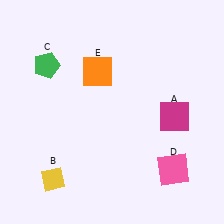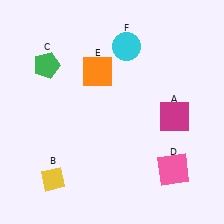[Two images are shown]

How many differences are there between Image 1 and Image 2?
There is 1 difference between the two images.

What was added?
A cyan circle (F) was added in Image 2.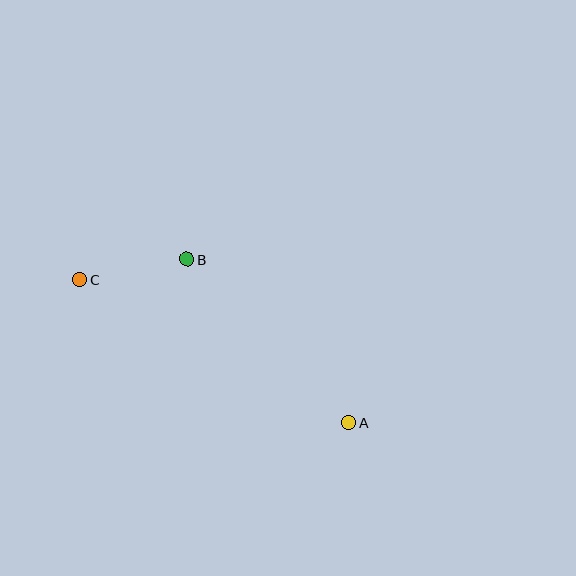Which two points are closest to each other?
Points B and C are closest to each other.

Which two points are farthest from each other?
Points A and C are farthest from each other.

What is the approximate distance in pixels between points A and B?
The distance between A and B is approximately 229 pixels.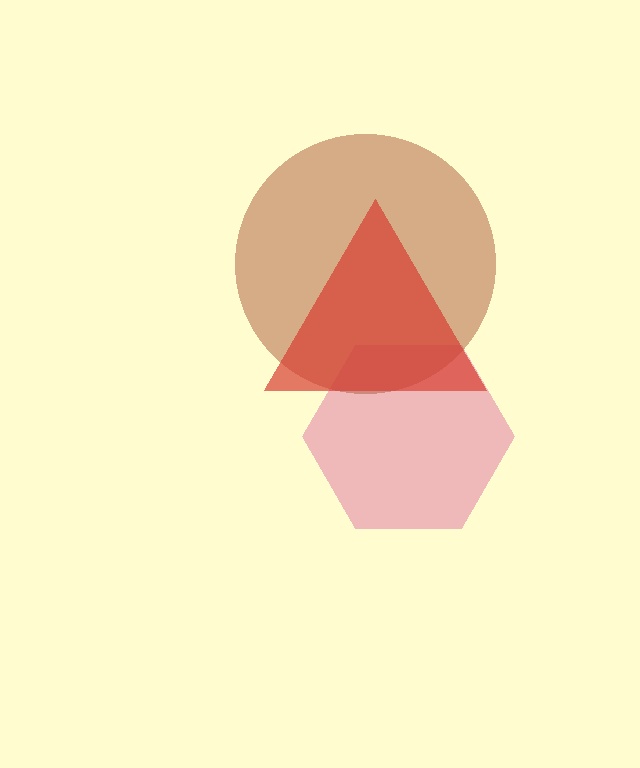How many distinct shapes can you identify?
There are 3 distinct shapes: a pink hexagon, a brown circle, a red triangle.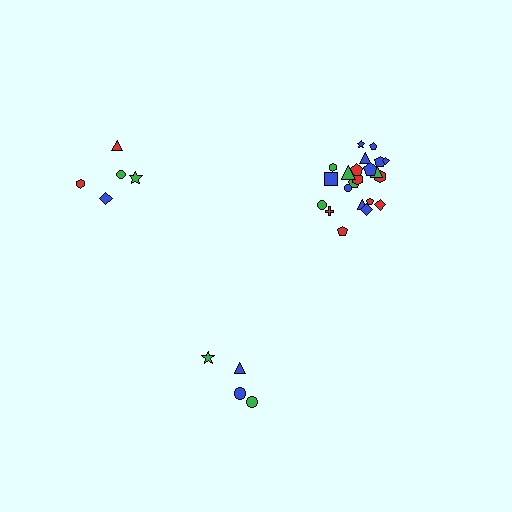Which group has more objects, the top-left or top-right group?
The top-right group.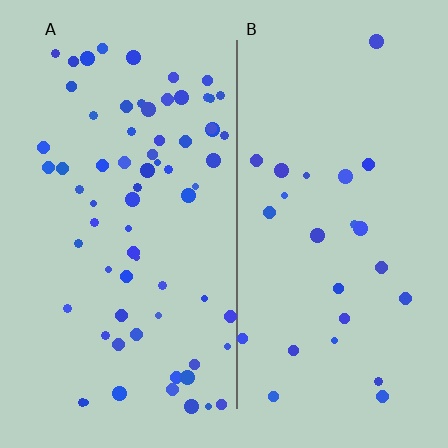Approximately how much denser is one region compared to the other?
Approximately 2.7× — region A over region B.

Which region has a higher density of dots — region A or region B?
A (the left).